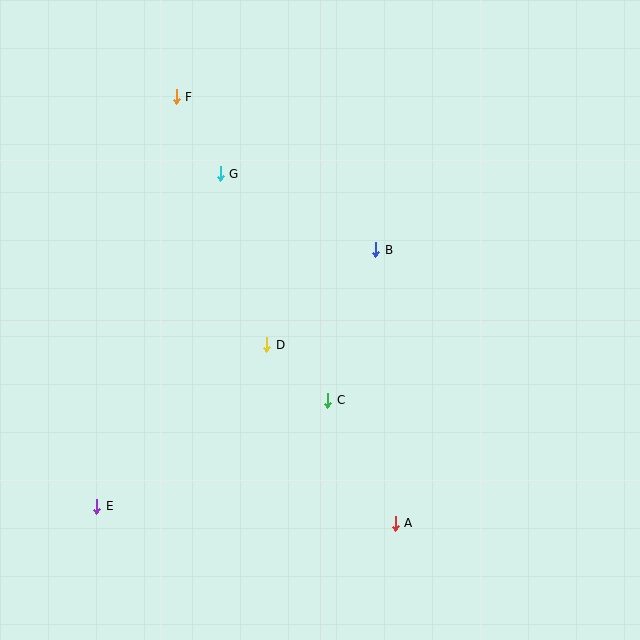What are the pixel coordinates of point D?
Point D is at (267, 345).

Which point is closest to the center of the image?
Point D at (267, 345) is closest to the center.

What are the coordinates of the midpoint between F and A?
The midpoint between F and A is at (286, 310).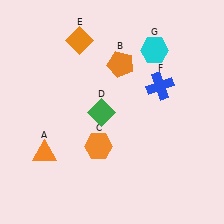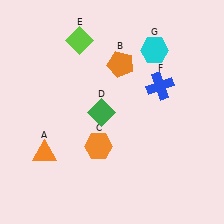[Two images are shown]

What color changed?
The diamond (E) changed from orange in Image 1 to lime in Image 2.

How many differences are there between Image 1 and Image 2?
There is 1 difference between the two images.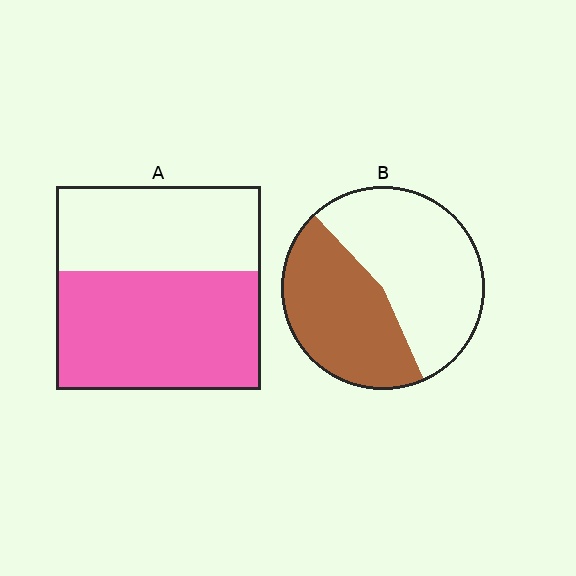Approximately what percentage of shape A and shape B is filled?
A is approximately 60% and B is approximately 45%.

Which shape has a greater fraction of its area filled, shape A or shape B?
Shape A.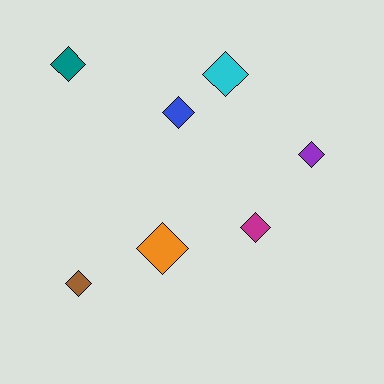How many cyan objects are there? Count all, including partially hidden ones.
There is 1 cyan object.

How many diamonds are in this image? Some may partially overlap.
There are 7 diamonds.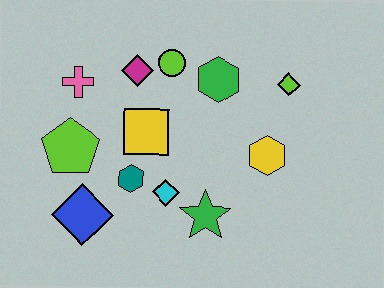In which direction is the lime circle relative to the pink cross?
The lime circle is to the right of the pink cross.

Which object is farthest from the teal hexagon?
The lime diamond is farthest from the teal hexagon.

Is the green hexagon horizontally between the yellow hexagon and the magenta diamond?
Yes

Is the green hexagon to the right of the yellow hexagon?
No